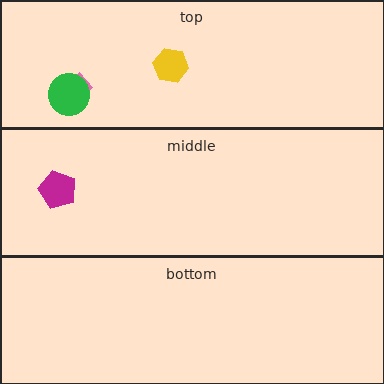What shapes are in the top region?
The pink rectangle, the green circle, the yellow hexagon.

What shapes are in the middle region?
The magenta pentagon.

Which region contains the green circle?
The top region.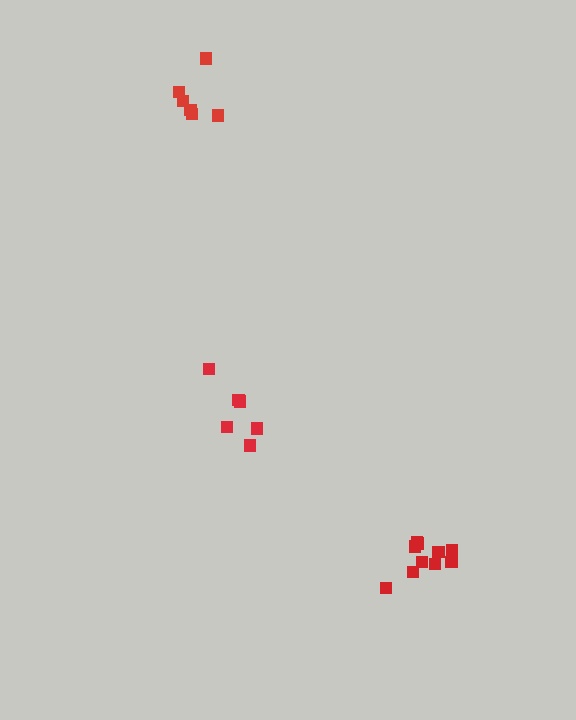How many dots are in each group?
Group 1: 6 dots, Group 2: 10 dots, Group 3: 6 dots (22 total).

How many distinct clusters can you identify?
There are 3 distinct clusters.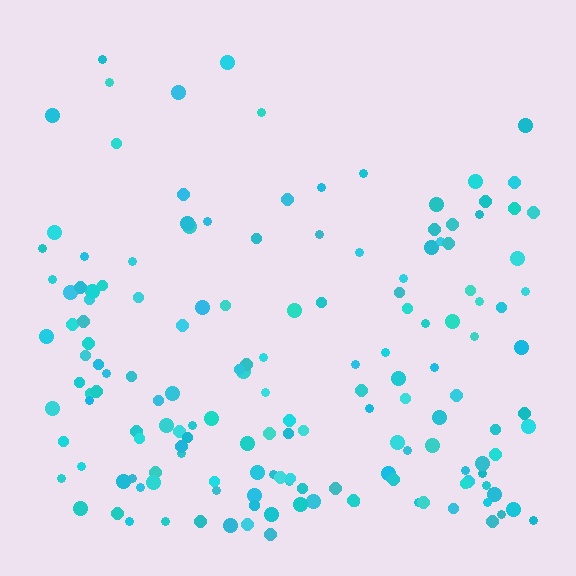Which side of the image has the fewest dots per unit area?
The top.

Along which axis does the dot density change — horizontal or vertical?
Vertical.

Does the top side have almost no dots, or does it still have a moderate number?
Still a moderate number, just noticeably fewer than the bottom.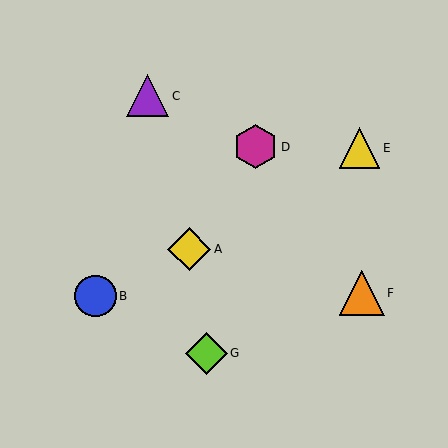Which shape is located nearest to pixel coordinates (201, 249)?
The yellow diamond (labeled A) at (189, 249) is nearest to that location.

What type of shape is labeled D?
Shape D is a magenta hexagon.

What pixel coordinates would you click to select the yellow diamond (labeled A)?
Click at (189, 249) to select the yellow diamond A.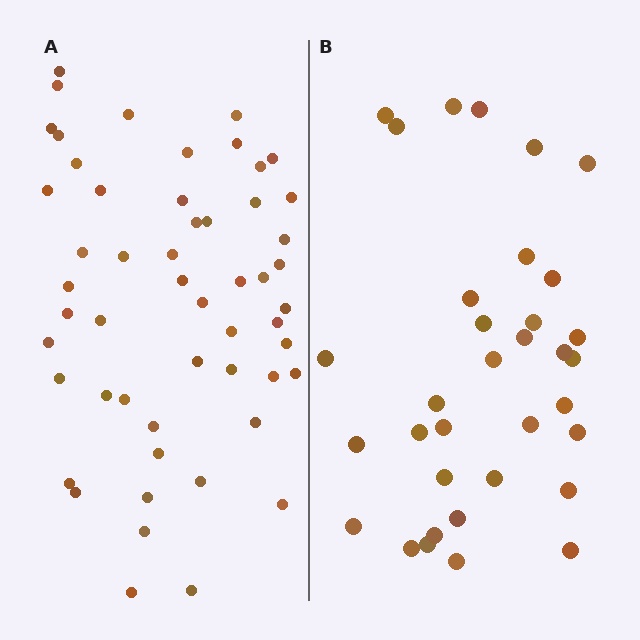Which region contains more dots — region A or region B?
Region A (the left region) has more dots.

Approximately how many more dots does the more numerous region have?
Region A has approximately 20 more dots than region B.